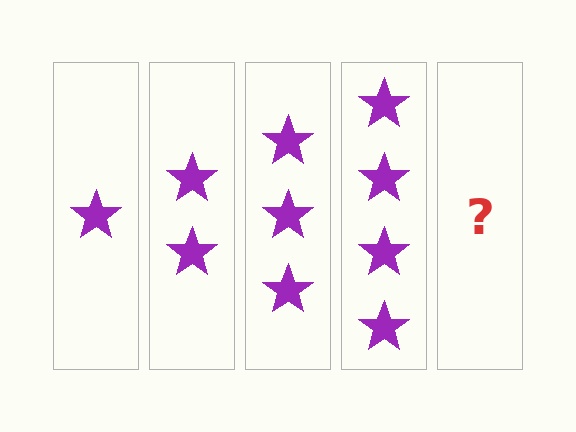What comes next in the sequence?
The next element should be 5 stars.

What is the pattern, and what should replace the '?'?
The pattern is that each step adds one more star. The '?' should be 5 stars.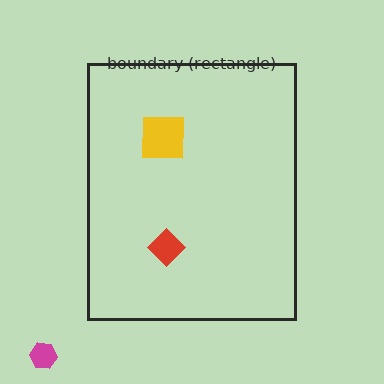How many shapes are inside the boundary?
2 inside, 1 outside.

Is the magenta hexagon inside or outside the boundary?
Outside.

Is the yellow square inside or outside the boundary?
Inside.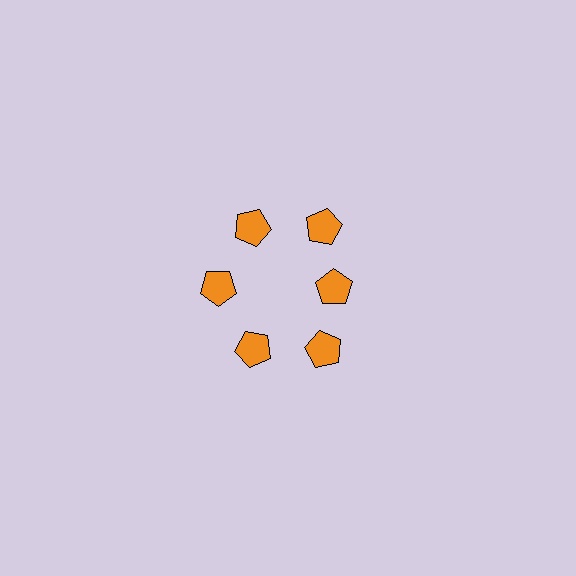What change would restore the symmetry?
The symmetry would be restored by moving it outward, back onto the ring so that all 6 pentagons sit at equal angles and equal distance from the center.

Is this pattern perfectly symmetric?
No. The 6 orange pentagons are arranged in a ring, but one element near the 3 o'clock position is pulled inward toward the center, breaking the 6-fold rotational symmetry.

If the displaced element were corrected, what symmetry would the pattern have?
It would have 6-fold rotational symmetry — the pattern would map onto itself every 60 degrees.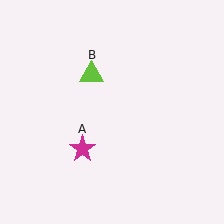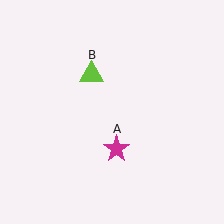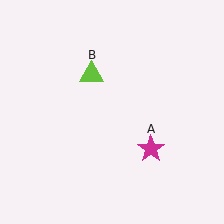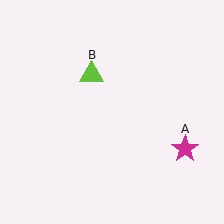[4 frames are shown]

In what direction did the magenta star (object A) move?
The magenta star (object A) moved right.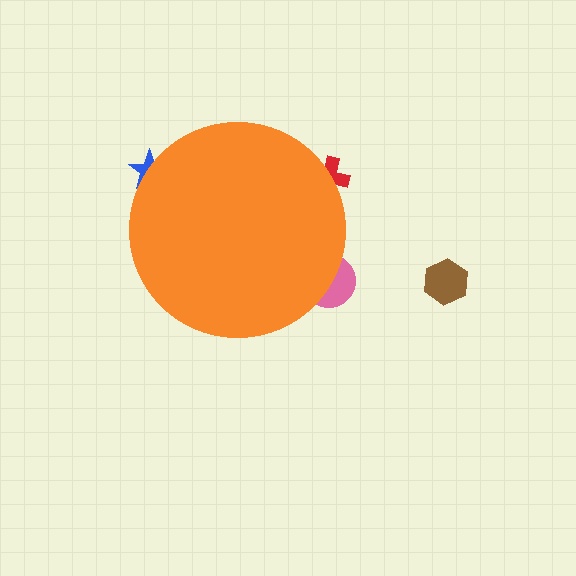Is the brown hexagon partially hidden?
No, the brown hexagon is fully visible.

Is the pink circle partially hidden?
Yes, the pink circle is partially hidden behind the orange circle.